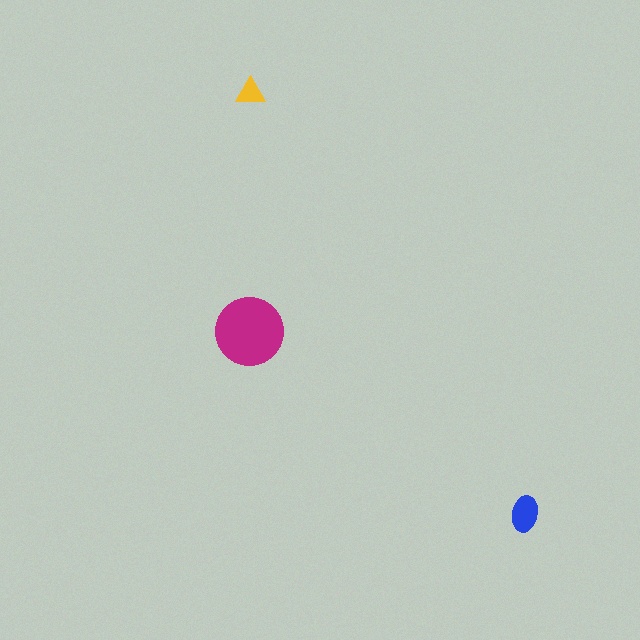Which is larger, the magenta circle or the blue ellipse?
The magenta circle.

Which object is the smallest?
The yellow triangle.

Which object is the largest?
The magenta circle.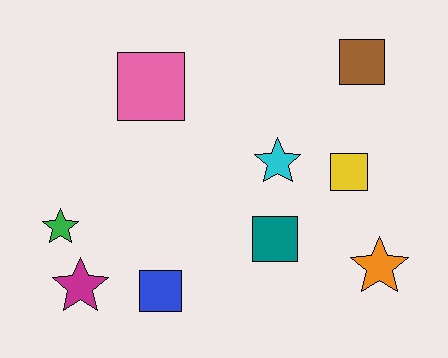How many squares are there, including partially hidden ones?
There are 5 squares.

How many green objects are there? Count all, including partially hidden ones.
There is 1 green object.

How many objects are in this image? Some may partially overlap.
There are 9 objects.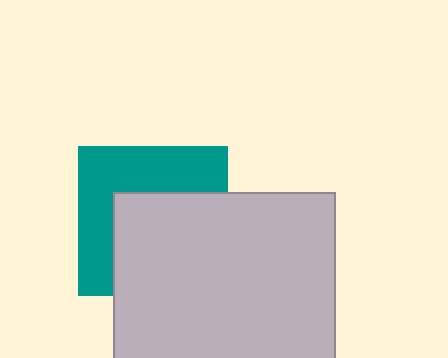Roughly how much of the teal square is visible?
About half of it is visible (roughly 47%).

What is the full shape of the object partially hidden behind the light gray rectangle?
The partially hidden object is a teal square.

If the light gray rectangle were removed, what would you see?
You would see the complete teal square.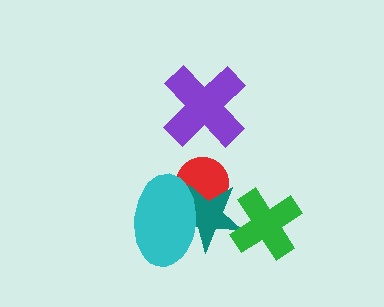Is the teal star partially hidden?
Yes, it is partially covered by another shape.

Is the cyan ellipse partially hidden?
No, no other shape covers it.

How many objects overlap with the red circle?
2 objects overlap with the red circle.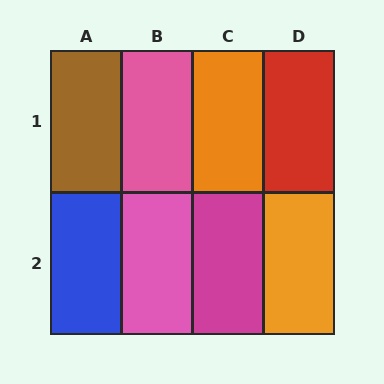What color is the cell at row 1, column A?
Brown.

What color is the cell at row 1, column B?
Pink.